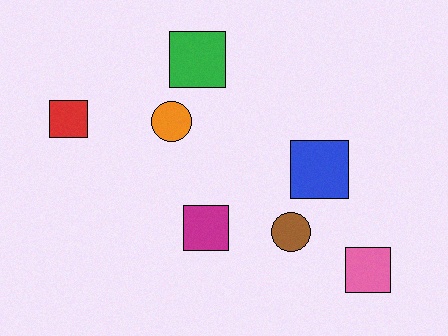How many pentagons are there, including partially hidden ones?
There are no pentagons.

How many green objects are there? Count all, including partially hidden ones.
There is 1 green object.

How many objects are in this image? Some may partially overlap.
There are 7 objects.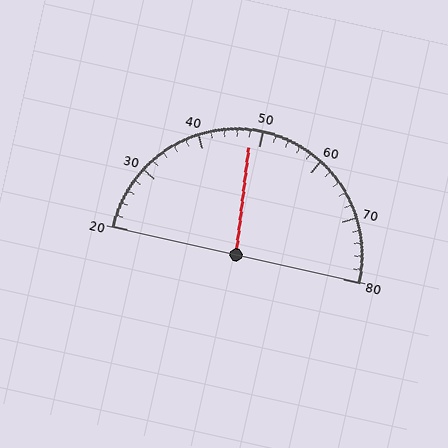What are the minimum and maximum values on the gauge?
The gauge ranges from 20 to 80.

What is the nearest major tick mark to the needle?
The nearest major tick mark is 50.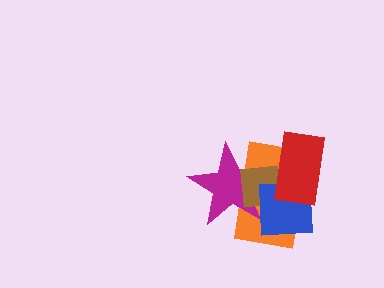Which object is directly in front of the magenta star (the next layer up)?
The brown square is directly in front of the magenta star.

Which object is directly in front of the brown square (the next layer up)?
The blue square is directly in front of the brown square.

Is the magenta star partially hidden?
Yes, it is partially covered by another shape.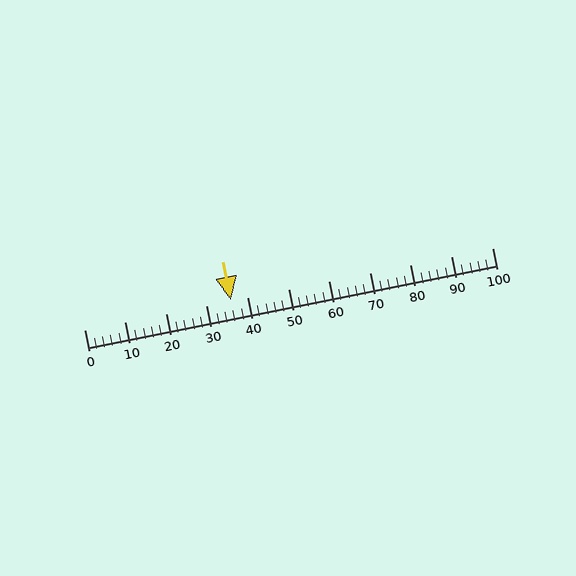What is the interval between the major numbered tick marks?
The major tick marks are spaced 10 units apart.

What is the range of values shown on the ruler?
The ruler shows values from 0 to 100.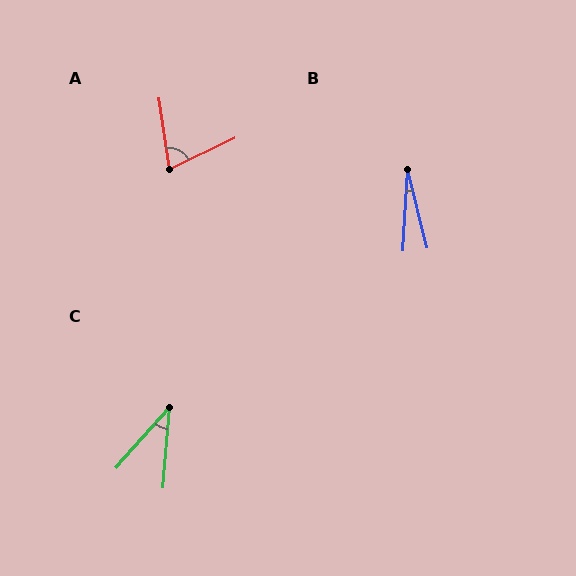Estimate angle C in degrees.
Approximately 37 degrees.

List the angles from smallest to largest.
B (17°), C (37°), A (72°).